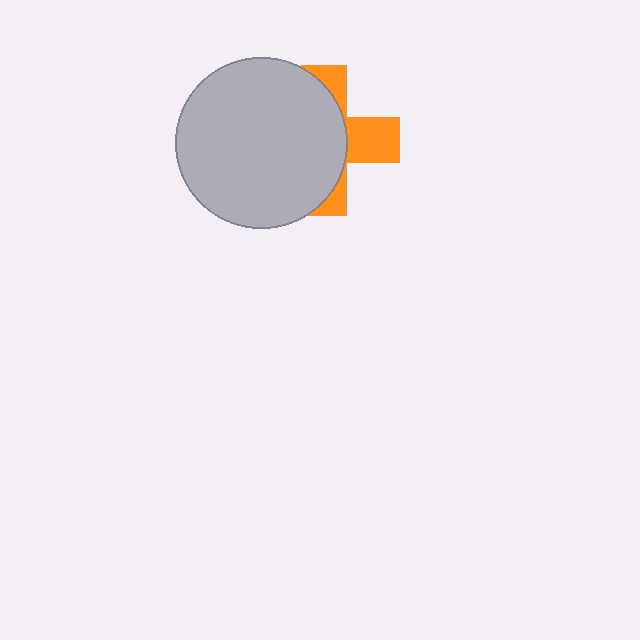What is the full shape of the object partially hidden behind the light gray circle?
The partially hidden object is an orange cross.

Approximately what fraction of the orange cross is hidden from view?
Roughly 64% of the orange cross is hidden behind the light gray circle.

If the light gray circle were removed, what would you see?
You would see the complete orange cross.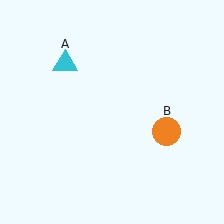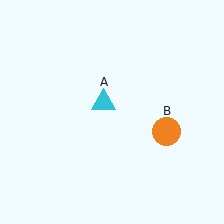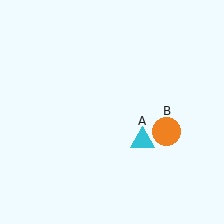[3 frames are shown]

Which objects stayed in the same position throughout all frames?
Orange circle (object B) remained stationary.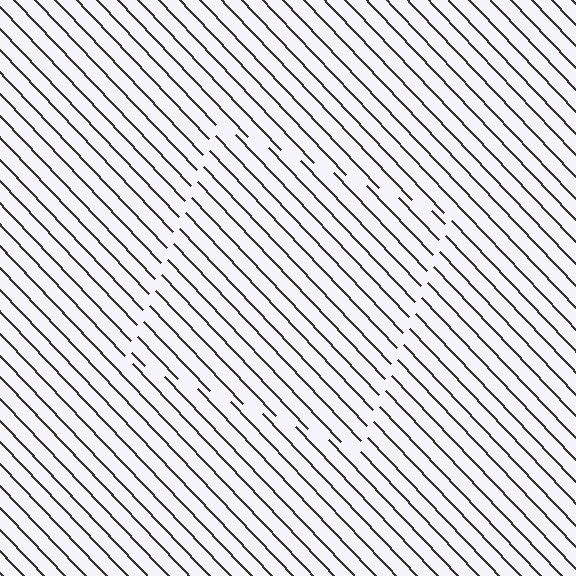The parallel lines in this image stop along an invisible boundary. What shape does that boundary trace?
An illusory square. The interior of the shape contains the same grating, shifted by half a period — the contour is defined by the phase discontinuity where line-ends from the inner and outer gratings abut.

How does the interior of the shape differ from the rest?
The interior of the shape contains the same grating, shifted by half a period — the contour is defined by the phase discontinuity where line-ends from the inner and outer gratings abut.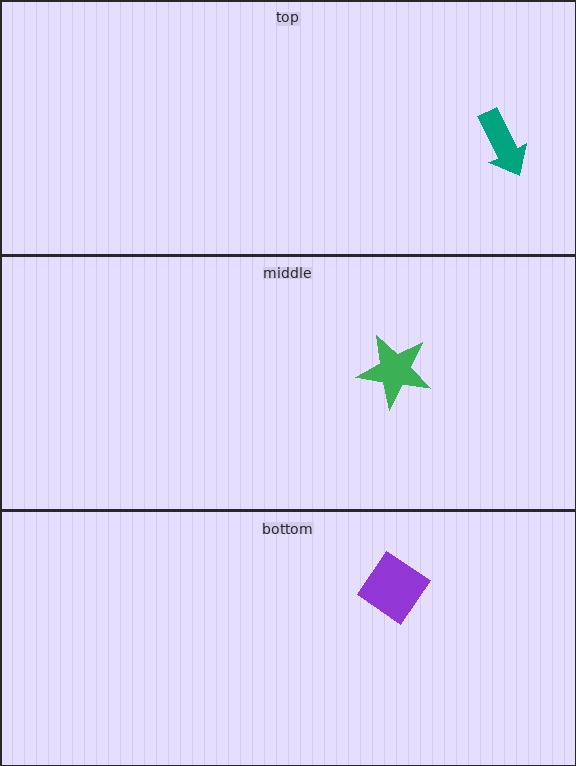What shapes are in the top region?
The teal arrow.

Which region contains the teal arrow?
The top region.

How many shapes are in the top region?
1.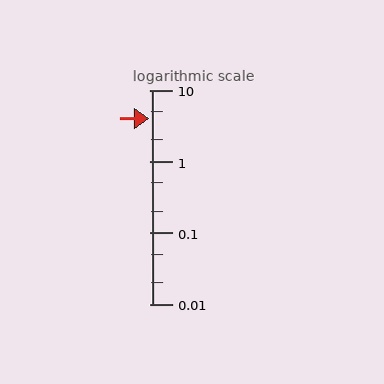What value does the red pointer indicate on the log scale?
The pointer indicates approximately 4.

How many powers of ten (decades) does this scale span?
The scale spans 3 decades, from 0.01 to 10.